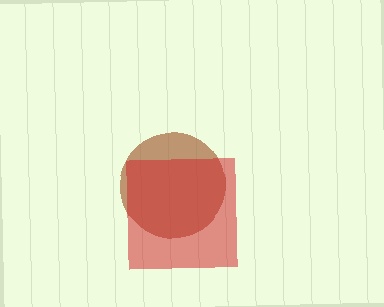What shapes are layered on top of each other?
The layered shapes are: a brown circle, a red square.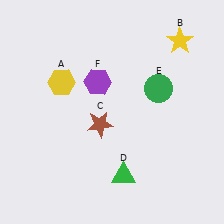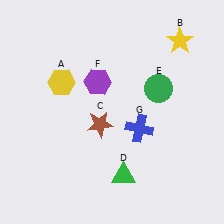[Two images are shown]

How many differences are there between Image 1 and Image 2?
There is 1 difference between the two images.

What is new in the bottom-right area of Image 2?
A blue cross (G) was added in the bottom-right area of Image 2.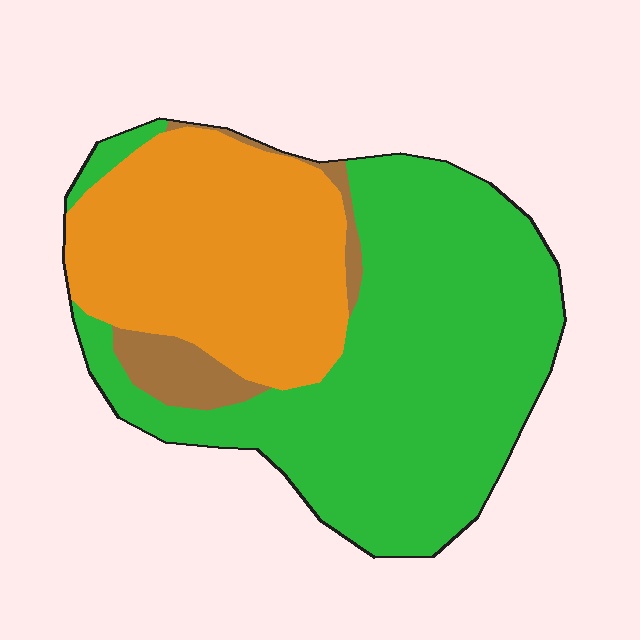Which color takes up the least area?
Brown, at roughly 5%.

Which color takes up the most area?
Green, at roughly 60%.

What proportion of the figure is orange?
Orange takes up about three eighths (3/8) of the figure.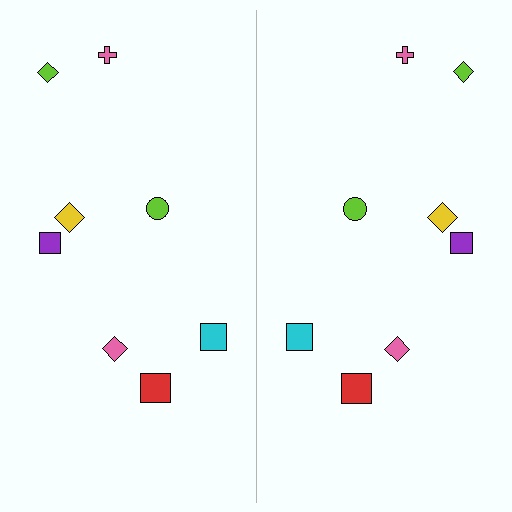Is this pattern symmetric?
Yes, this pattern has bilateral (reflection) symmetry.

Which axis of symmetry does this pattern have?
The pattern has a vertical axis of symmetry running through the center of the image.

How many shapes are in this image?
There are 16 shapes in this image.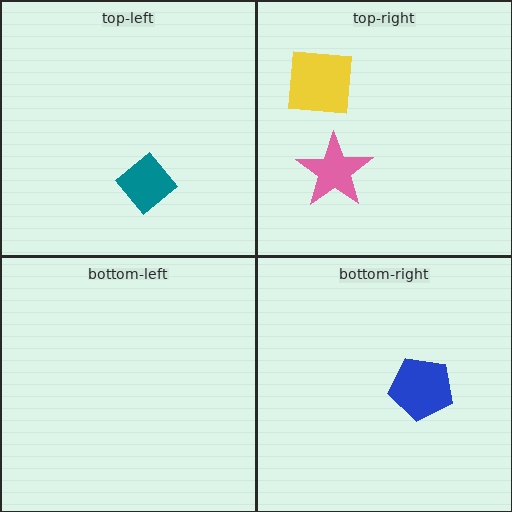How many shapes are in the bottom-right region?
1.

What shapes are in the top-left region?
The teal diamond.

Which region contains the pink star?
The top-right region.